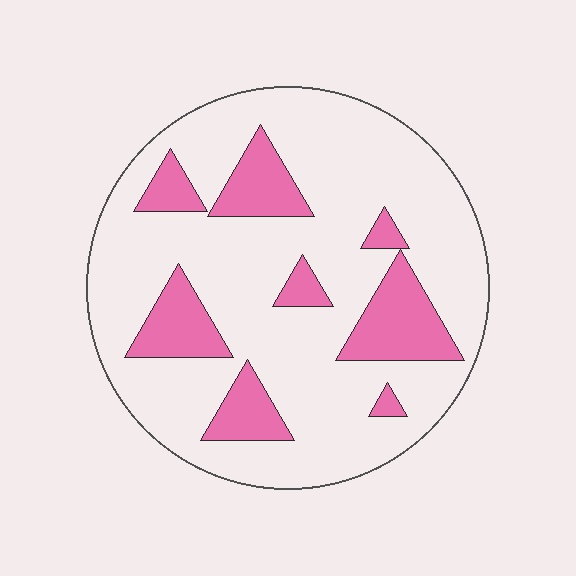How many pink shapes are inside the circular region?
8.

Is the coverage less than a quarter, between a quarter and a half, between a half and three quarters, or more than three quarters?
Less than a quarter.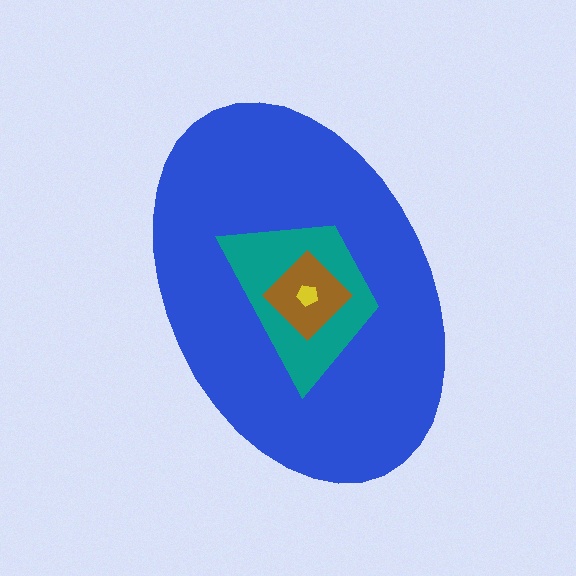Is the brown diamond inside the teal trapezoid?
Yes.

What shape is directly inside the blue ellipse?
The teal trapezoid.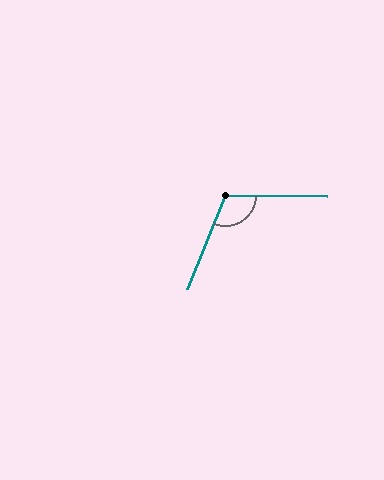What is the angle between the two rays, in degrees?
Approximately 112 degrees.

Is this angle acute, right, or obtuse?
It is obtuse.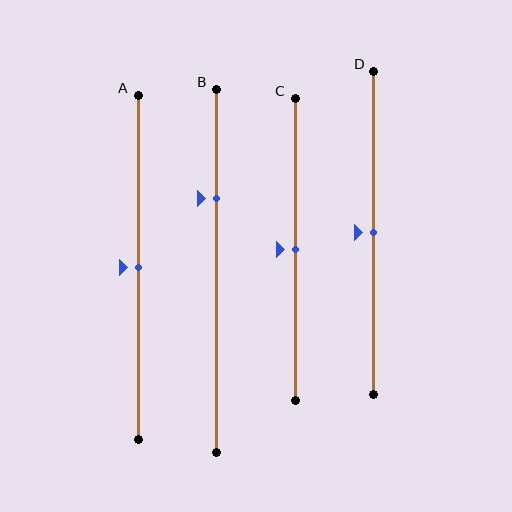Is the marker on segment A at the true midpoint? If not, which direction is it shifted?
Yes, the marker on segment A is at the true midpoint.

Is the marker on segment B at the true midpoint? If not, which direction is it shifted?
No, the marker on segment B is shifted upward by about 20% of the segment length.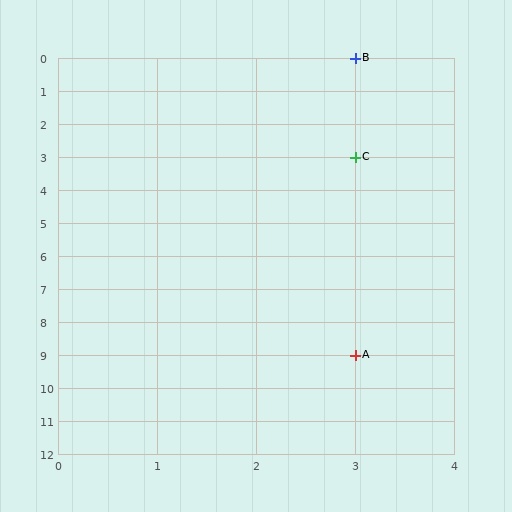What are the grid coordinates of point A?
Point A is at grid coordinates (3, 9).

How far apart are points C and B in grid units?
Points C and B are 3 rows apart.